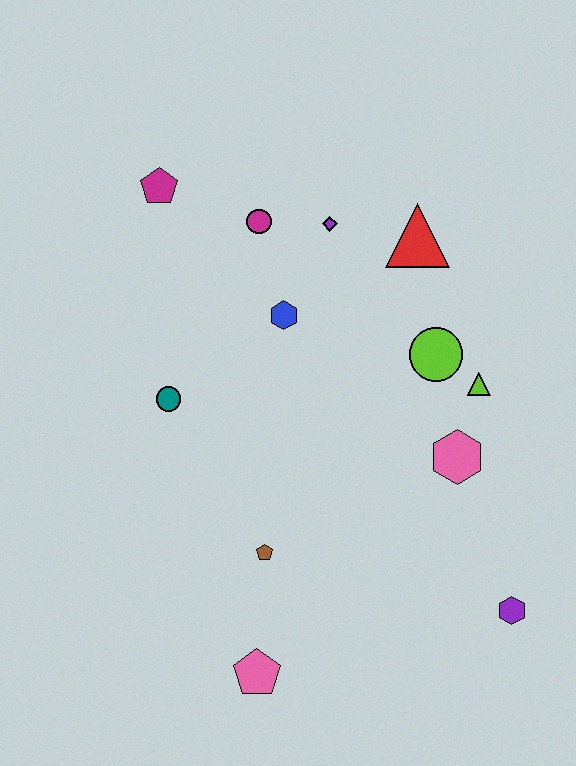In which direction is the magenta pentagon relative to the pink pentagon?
The magenta pentagon is above the pink pentagon.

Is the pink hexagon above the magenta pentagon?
No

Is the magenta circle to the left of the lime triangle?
Yes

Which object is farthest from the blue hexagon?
The purple hexagon is farthest from the blue hexagon.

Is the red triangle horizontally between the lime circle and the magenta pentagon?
Yes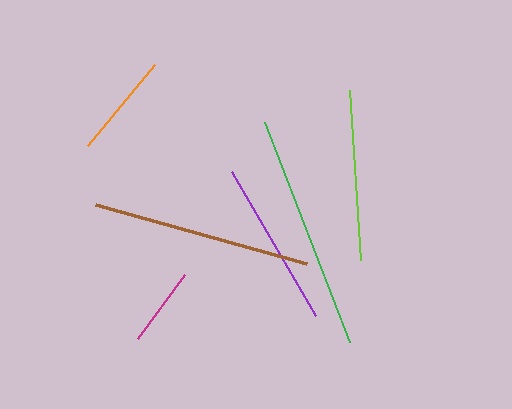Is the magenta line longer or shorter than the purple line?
The purple line is longer than the magenta line.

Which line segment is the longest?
The green line is the longest at approximately 236 pixels.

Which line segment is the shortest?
The magenta line is the shortest at approximately 79 pixels.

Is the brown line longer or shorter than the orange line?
The brown line is longer than the orange line.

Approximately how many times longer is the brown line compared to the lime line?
The brown line is approximately 1.3 times the length of the lime line.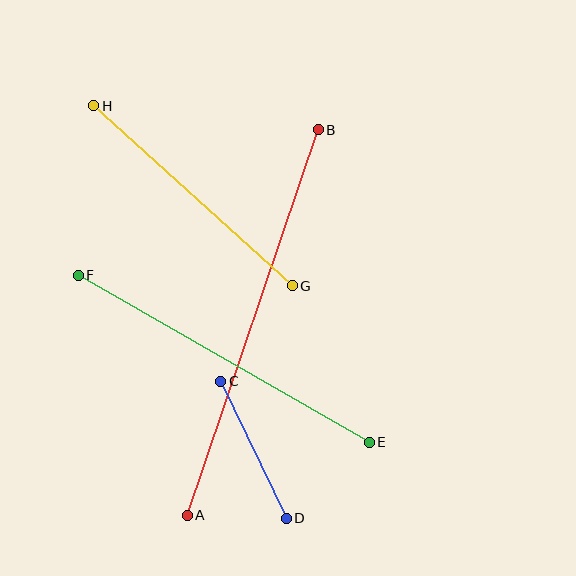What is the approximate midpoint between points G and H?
The midpoint is at approximately (193, 196) pixels.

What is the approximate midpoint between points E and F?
The midpoint is at approximately (224, 359) pixels.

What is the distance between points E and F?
The distance is approximately 336 pixels.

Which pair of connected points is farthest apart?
Points A and B are farthest apart.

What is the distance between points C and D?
The distance is approximately 152 pixels.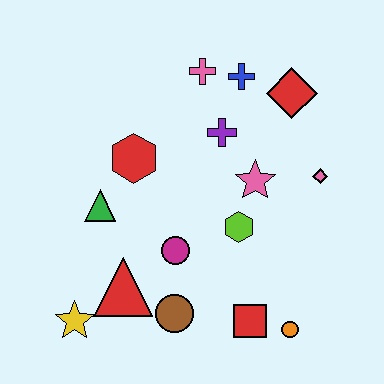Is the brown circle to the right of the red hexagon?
Yes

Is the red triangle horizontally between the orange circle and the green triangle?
Yes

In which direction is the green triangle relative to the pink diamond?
The green triangle is to the left of the pink diamond.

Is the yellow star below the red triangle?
Yes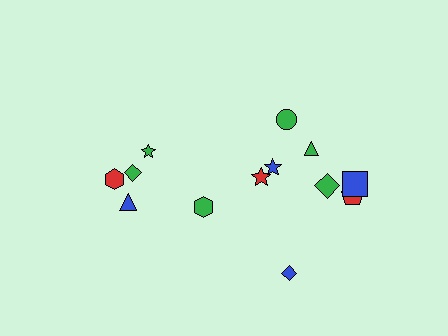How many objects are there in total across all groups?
There are 13 objects.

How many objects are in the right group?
There are 8 objects.